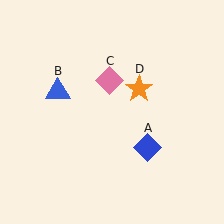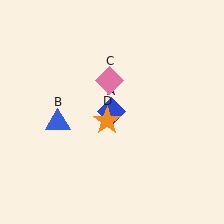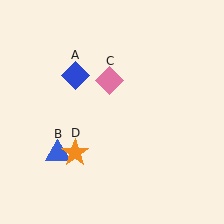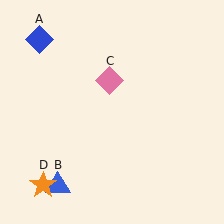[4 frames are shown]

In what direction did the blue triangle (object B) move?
The blue triangle (object B) moved down.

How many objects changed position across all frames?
3 objects changed position: blue diamond (object A), blue triangle (object B), orange star (object D).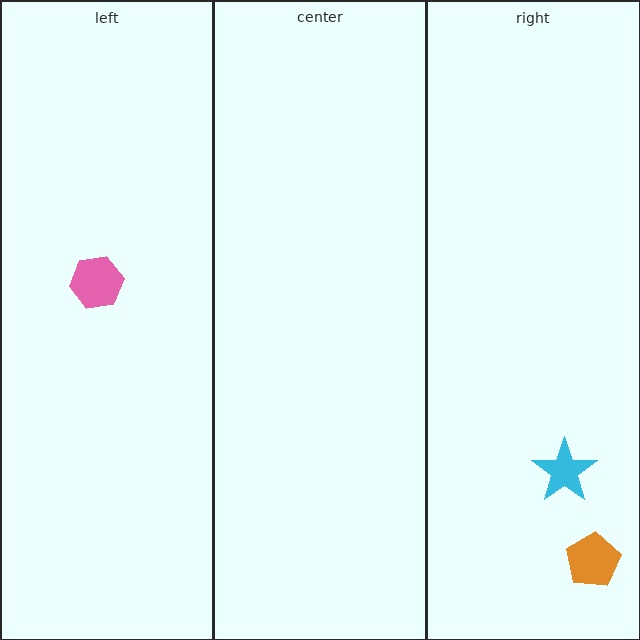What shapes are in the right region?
The cyan star, the orange pentagon.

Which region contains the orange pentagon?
The right region.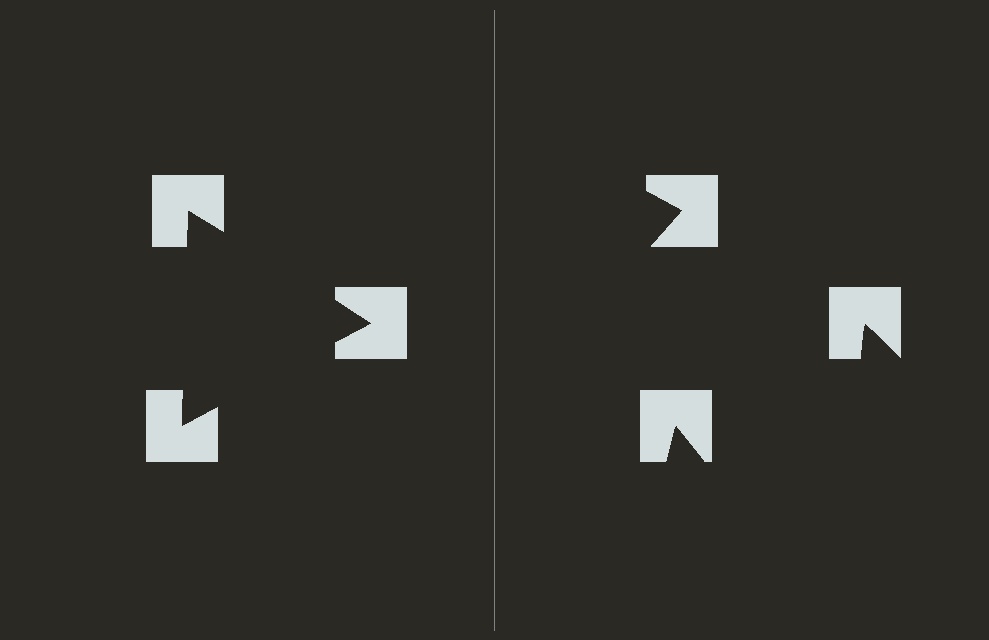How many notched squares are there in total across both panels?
6 — 3 on each side.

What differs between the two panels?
The notched squares are positioned identically on both sides; only the wedge orientations differ. On the left they align to a triangle; on the right they are misaligned.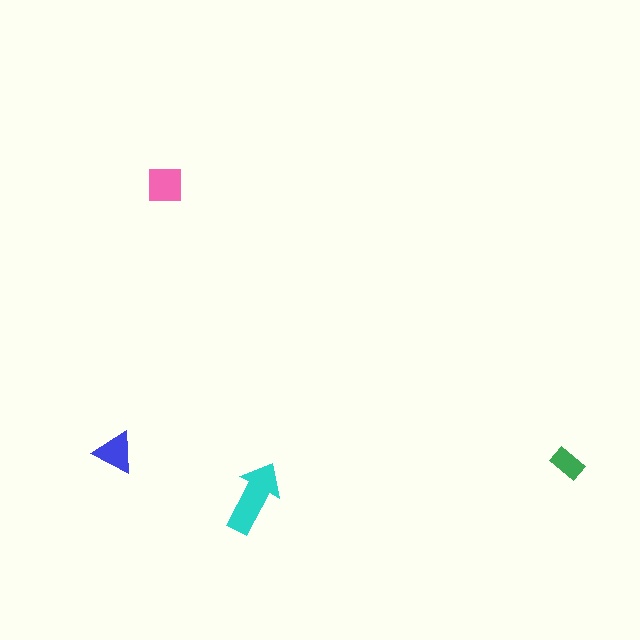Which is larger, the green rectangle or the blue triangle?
The blue triangle.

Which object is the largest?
The cyan arrow.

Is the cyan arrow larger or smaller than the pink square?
Larger.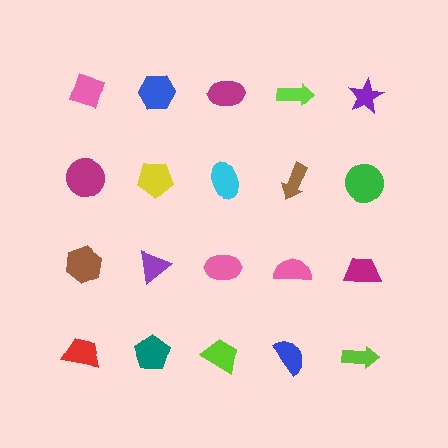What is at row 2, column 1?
A magenta circle.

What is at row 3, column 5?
A magenta trapezoid.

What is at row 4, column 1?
A red trapezoid.